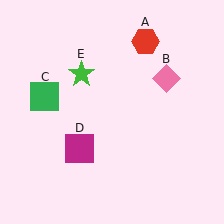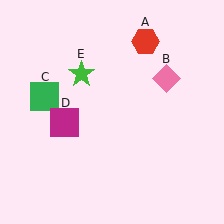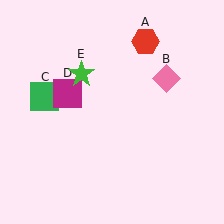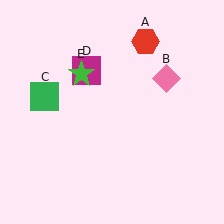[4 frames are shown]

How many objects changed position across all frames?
1 object changed position: magenta square (object D).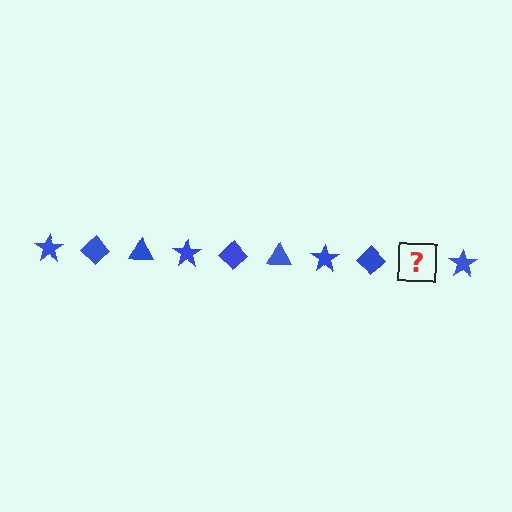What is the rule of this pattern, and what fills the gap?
The rule is that the pattern cycles through star, diamond, triangle shapes in blue. The gap should be filled with a blue triangle.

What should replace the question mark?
The question mark should be replaced with a blue triangle.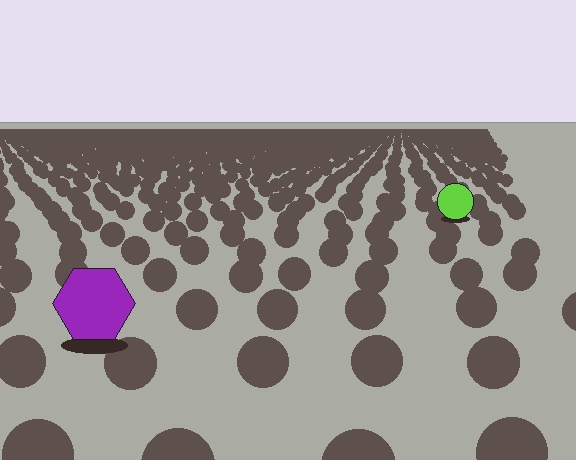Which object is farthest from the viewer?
The lime circle is farthest from the viewer. It appears smaller and the ground texture around it is denser.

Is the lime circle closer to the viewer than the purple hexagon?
No. The purple hexagon is closer — you can tell from the texture gradient: the ground texture is coarser near it.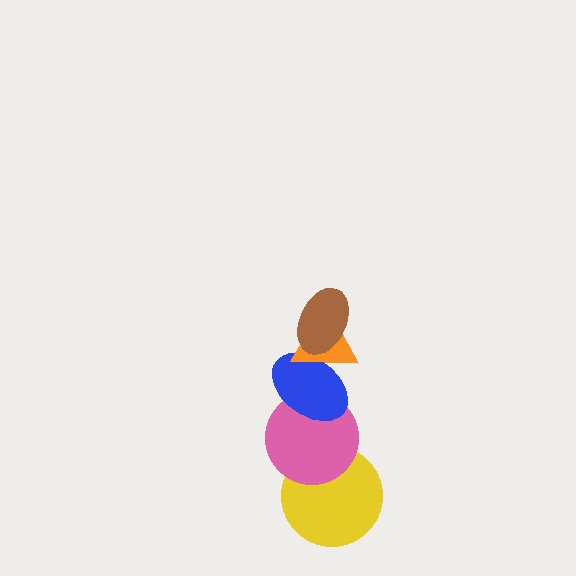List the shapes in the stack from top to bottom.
From top to bottom: the brown ellipse, the orange triangle, the blue ellipse, the pink circle, the yellow circle.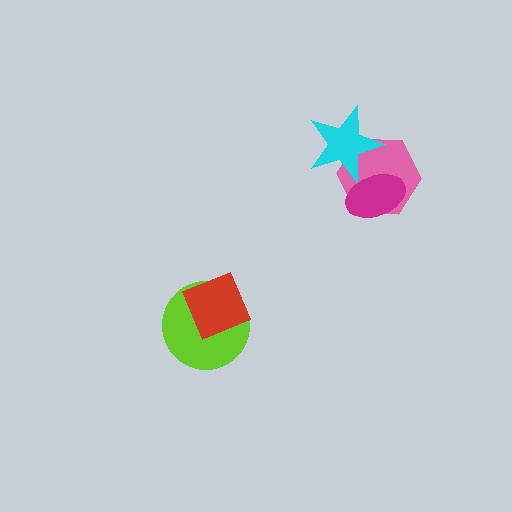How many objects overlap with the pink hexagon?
2 objects overlap with the pink hexagon.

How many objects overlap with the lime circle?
1 object overlaps with the lime circle.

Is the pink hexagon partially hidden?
Yes, it is partially covered by another shape.